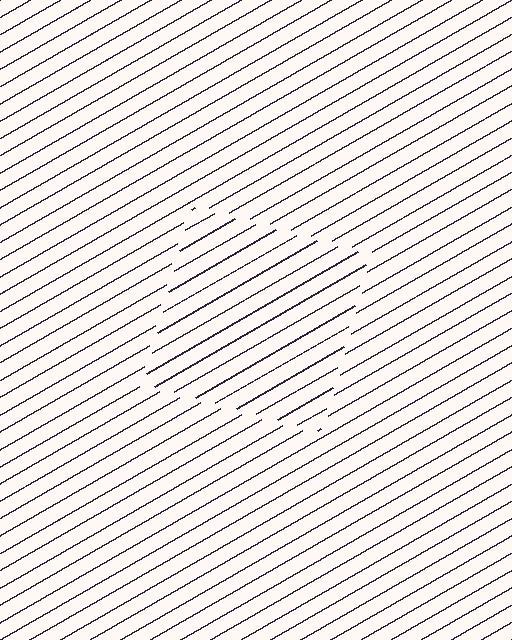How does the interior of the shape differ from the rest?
The interior of the shape contains the same grating, shifted by half a period — the contour is defined by the phase discontinuity where line-ends from the inner and outer gratings abut.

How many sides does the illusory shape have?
4 sides — the line-ends trace a square.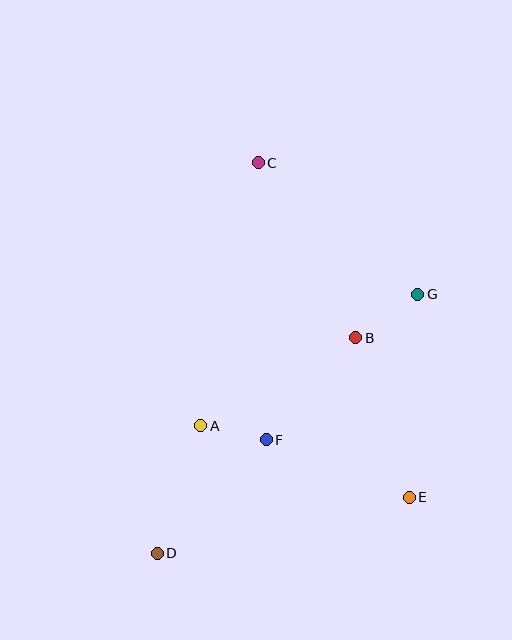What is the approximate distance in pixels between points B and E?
The distance between B and E is approximately 169 pixels.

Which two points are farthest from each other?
Points C and D are farthest from each other.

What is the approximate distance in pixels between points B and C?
The distance between B and C is approximately 200 pixels.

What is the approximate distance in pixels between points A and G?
The distance between A and G is approximately 254 pixels.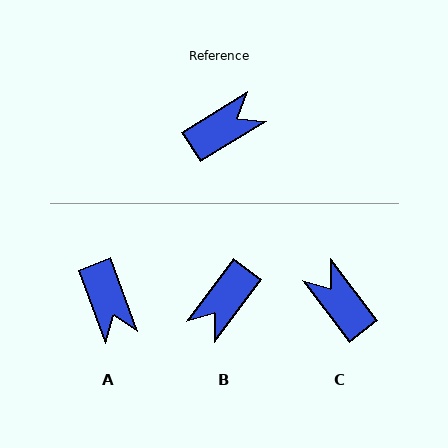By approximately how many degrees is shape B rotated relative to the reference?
Approximately 159 degrees clockwise.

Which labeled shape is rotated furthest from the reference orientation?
B, about 159 degrees away.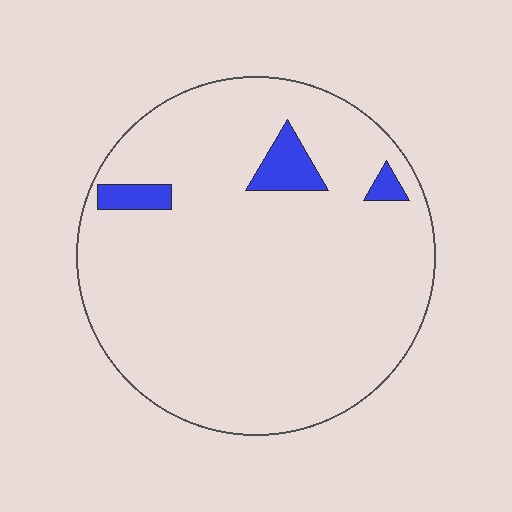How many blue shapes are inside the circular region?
3.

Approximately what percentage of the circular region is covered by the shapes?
Approximately 5%.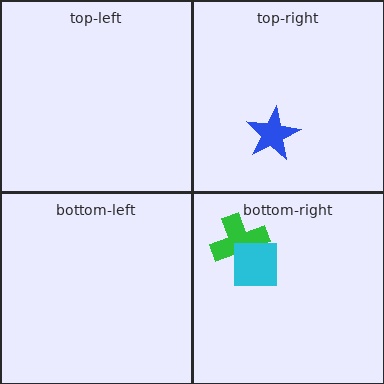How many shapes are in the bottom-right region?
2.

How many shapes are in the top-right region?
1.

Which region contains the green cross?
The bottom-right region.